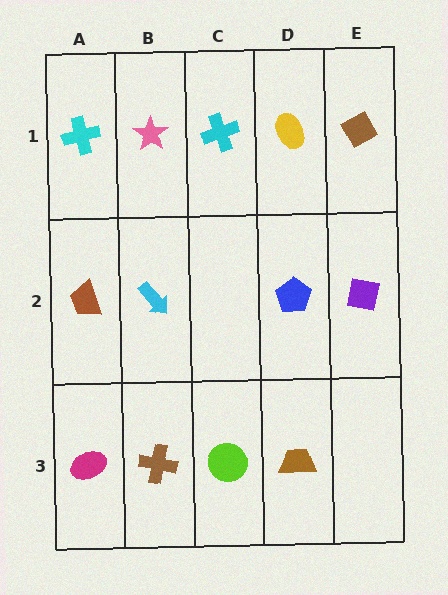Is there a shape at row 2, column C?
No, that cell is empty.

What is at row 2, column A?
A brown trapezoid.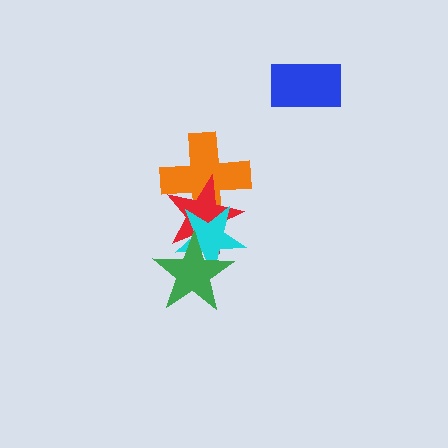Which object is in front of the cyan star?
The green star is in front of the cyan star.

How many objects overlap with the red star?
3 objects overlap with the red star.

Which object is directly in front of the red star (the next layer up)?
The cyan star is directly in front of the red star.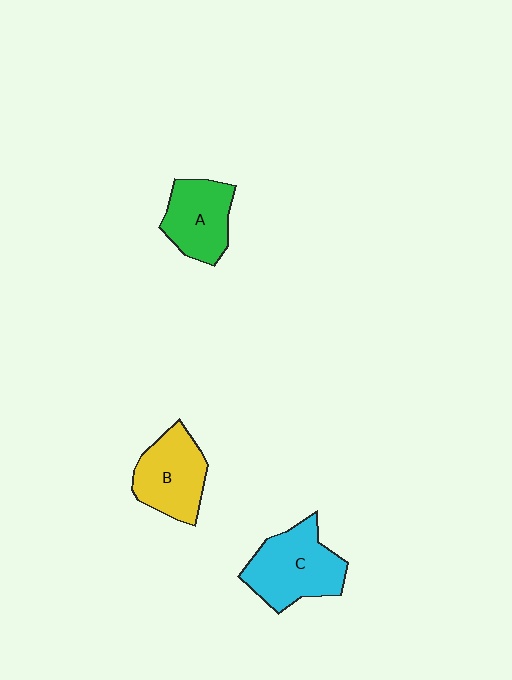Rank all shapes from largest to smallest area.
From largest to smallest: C (cyan), B (yellow), A (green).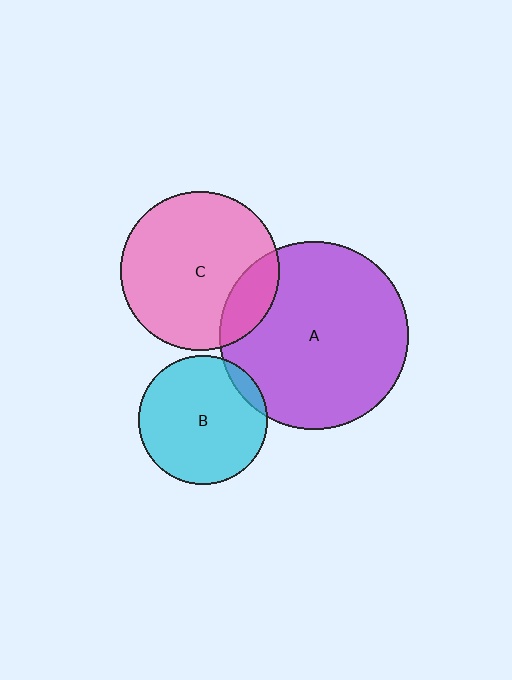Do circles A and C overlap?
Yes.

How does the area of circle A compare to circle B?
Approximately 2.1 times.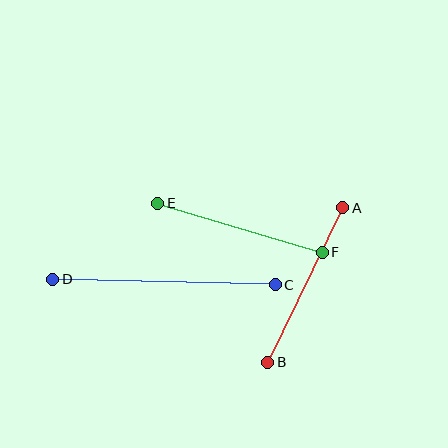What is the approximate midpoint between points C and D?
The midpoint is at approximately (164, 282) pixels.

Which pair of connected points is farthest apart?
Points C and D are farthest apart.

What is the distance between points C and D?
The distance is approximately 222 pixels.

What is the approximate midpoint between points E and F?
The midpoint is at approximately (240, 228) pixels.